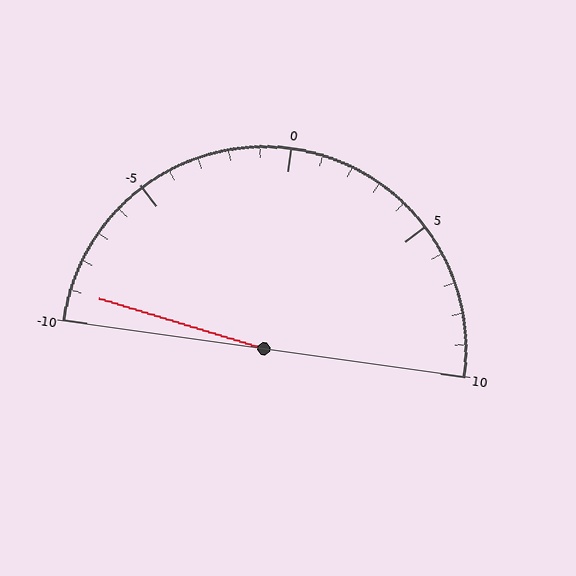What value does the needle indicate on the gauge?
The needle indicates approximately -9.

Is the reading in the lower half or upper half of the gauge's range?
The reading is in the lower half of the range (-10 to 10).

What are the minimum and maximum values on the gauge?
The gauge ranges from -10 to 10.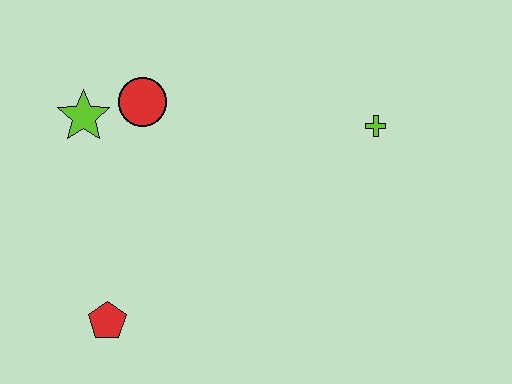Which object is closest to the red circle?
The lime star is closest to the red circle.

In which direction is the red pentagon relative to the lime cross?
The red pentagon is to the left of the lime cross.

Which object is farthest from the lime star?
The lime cross is farthest from the lime star.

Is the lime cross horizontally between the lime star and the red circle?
No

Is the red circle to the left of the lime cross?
Yes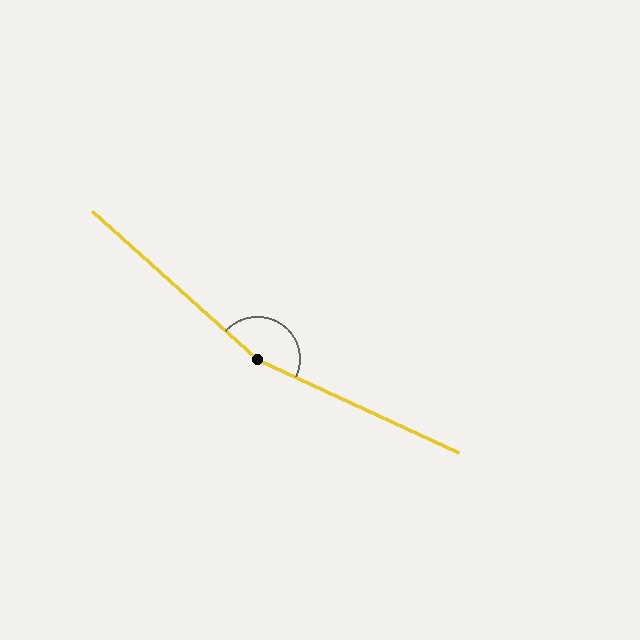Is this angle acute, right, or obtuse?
It is obtuse.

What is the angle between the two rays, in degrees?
Approximately 163 degrees.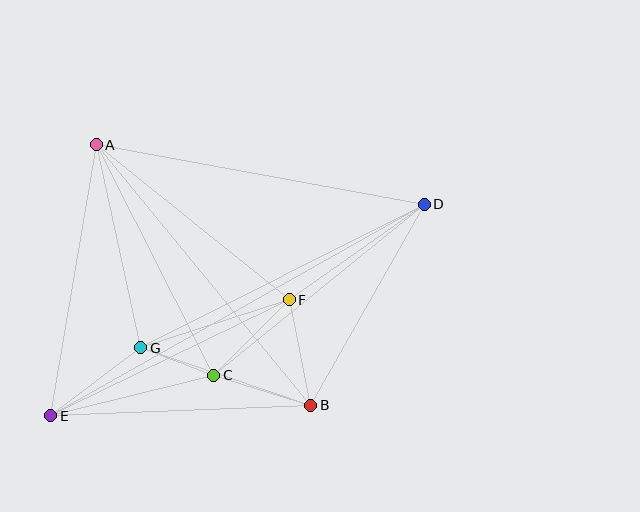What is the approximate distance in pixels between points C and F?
The distance between C and F is approximately 107 pixels.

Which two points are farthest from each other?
Points D and E are farthest from each other.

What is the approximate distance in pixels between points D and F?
The distance between D and F is approximately 165 pixels.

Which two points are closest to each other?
Points C and G are closest to each other.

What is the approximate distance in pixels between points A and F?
The distance between A and F is approximately 247 pixels.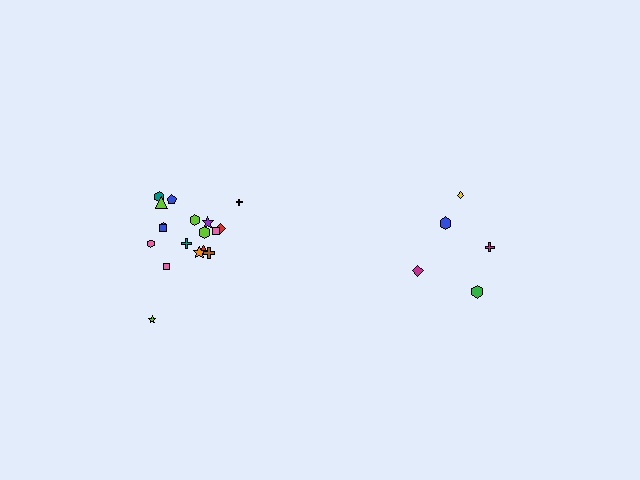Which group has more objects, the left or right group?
The left group.